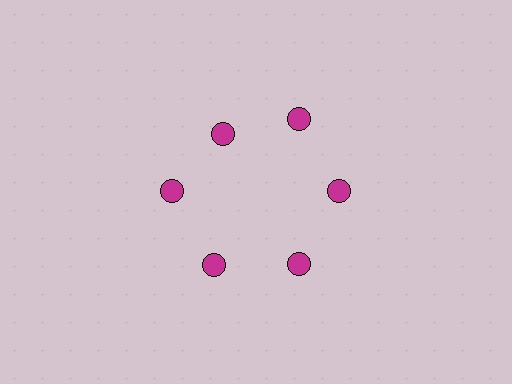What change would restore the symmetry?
The symmetry would be restored by moving it outward, back onto the ring so that all 6 circles sit at equal angles and equal distance from the center.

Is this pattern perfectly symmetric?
No. The 6 magenta circles are arranged in a ring, but one element near the 11 o'clock position is pulled inward toward the center, breaking the 6-fold rotational symmetry.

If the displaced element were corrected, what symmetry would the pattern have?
It would have 6-fold rotational symmetry — the pattern would map onto itself every 60 degrees.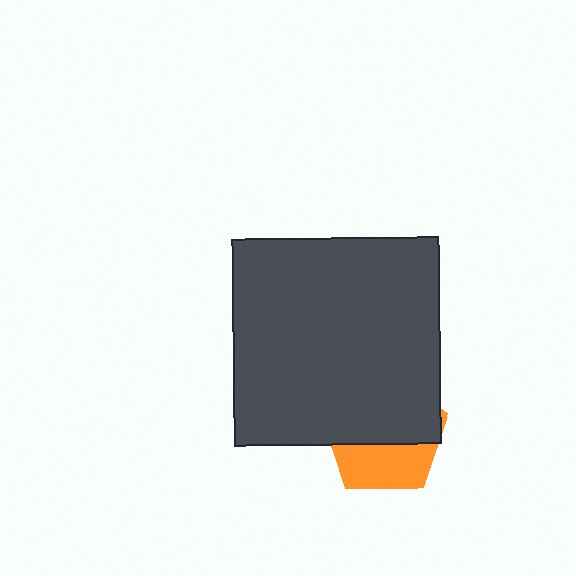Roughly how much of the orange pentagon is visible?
A small part of it is visible (roughly 39%).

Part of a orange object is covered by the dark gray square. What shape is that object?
It is a pentagon.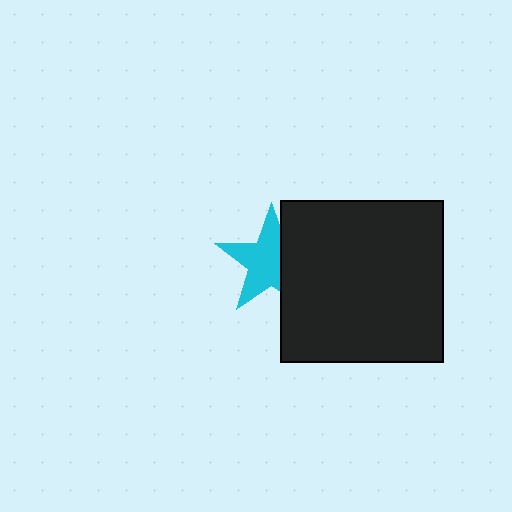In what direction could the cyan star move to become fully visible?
The cyan star could move left. That would shift it out from behind the black square entirely.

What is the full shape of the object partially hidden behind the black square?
The partially hidden object is a cyan star.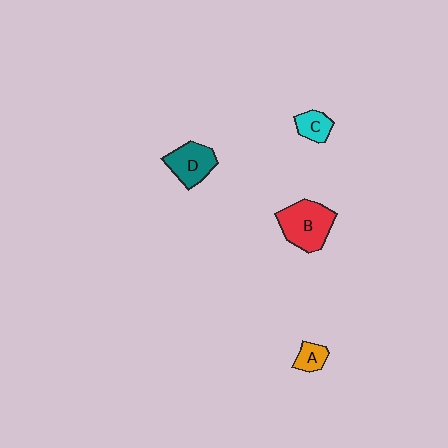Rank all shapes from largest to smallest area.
From largest to smallest: B (red), D (teal), C (cyan), A (orange).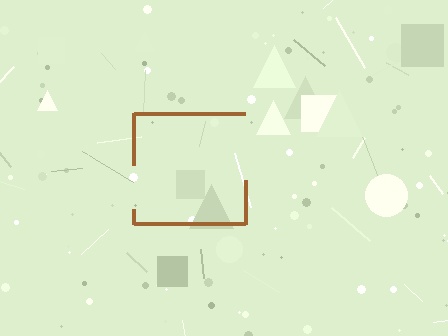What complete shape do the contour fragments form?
The contour fragments form a square.